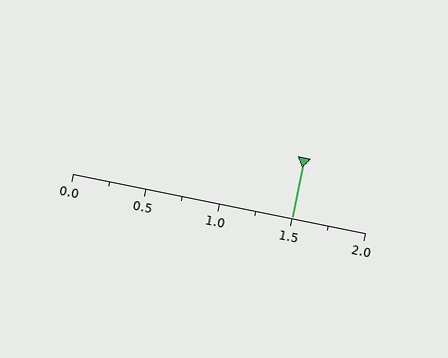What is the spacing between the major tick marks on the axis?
The major ticks are spaced 0.5 apart.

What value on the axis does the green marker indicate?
The marker indicates approximately 1.5.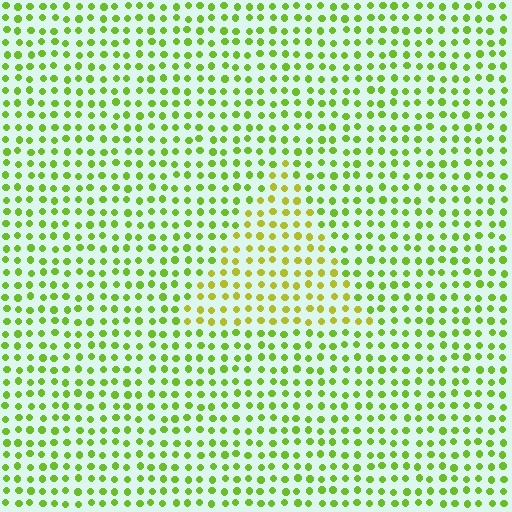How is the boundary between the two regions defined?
The boundary is defined purely by a slight shift in hue (about 28 degrees). Spacing, size, and orientation are identical on both sides.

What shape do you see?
I see a triangle.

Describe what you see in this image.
The image is filled with small lime elements in a uniform arrangement. A triangle-shaped region is visible where the elements are tinted to a slightly different hue, forming a subtle color boundary.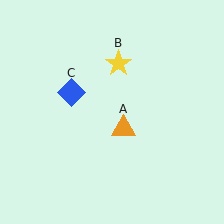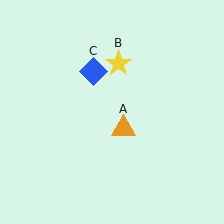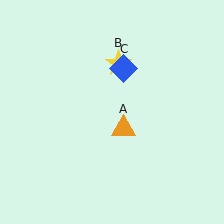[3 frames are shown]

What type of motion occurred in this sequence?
The blue diamond (object C) rotated clockwise around the center of the scene.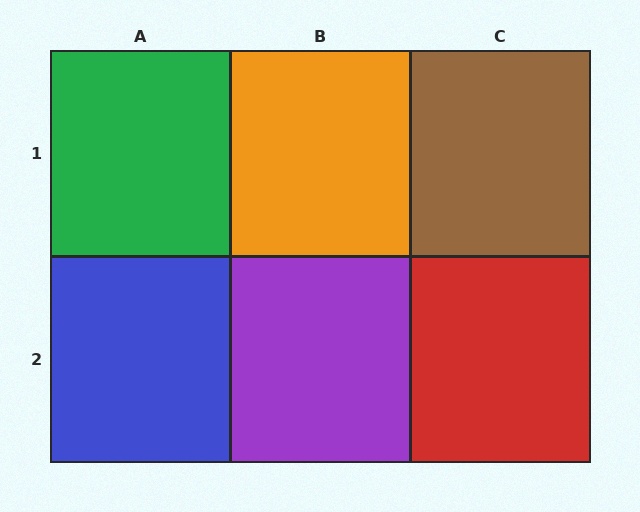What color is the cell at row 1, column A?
Green.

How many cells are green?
1 cell is green.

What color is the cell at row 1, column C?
Brown.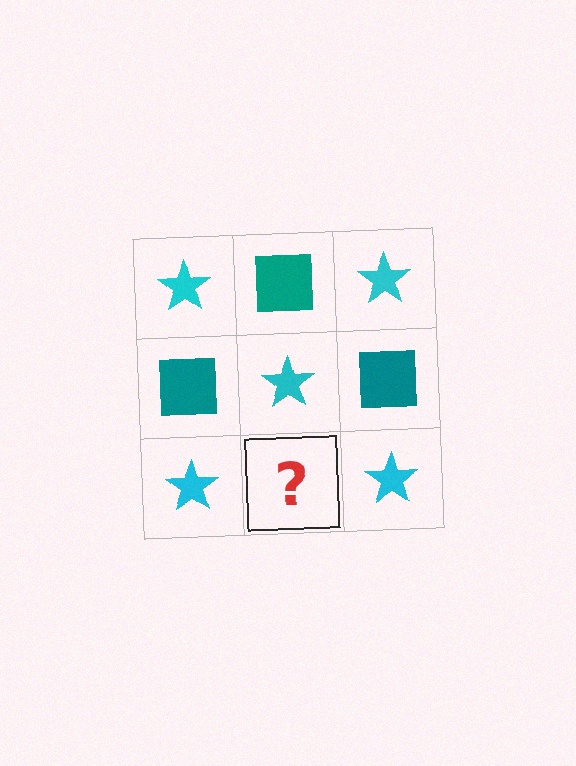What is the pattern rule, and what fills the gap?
The rule is that it alternates cyan star and teal square in a checkerboard pattern. The gap should be filled with a teal square.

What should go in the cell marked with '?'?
The missing cell should contain a teal square.